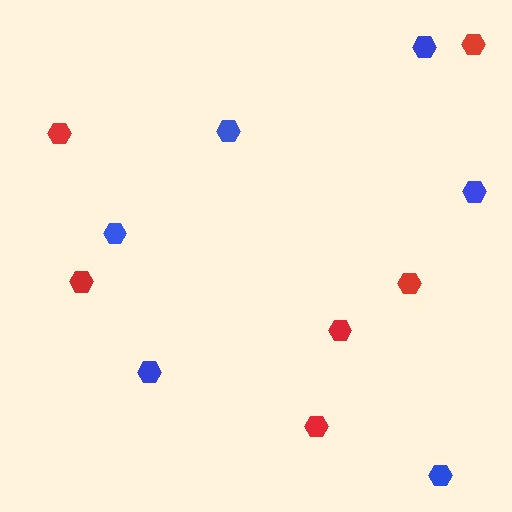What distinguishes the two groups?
There are 2 groups: one group of red hexagons (6) and one group of blue hexagons (6).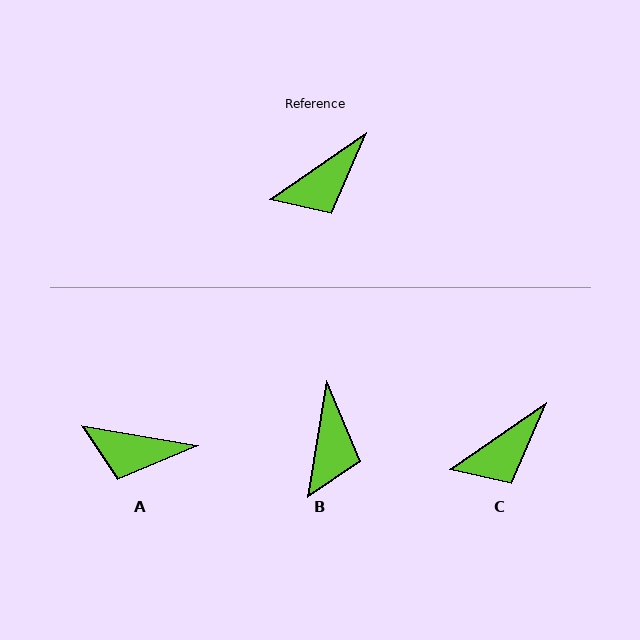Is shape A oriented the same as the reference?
No, it is off by about 44 degrees.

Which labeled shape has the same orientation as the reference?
C.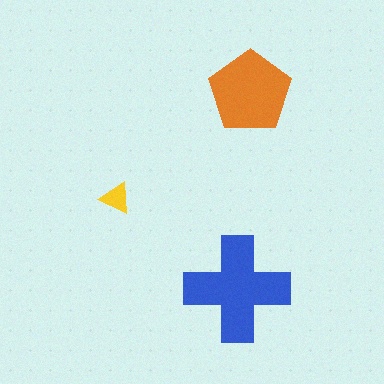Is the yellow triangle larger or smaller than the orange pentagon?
Smaller.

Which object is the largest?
The blue cross.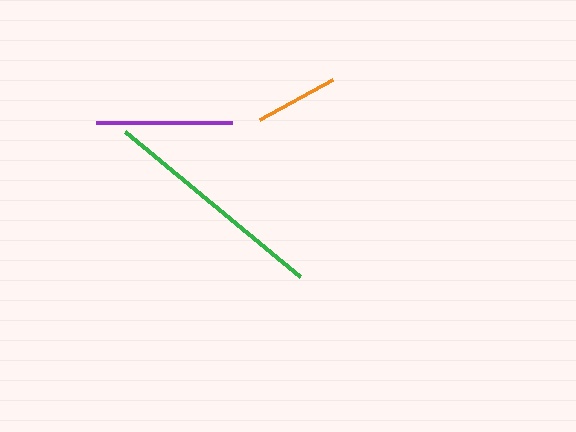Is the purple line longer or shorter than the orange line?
The purple line is longer than the orange line.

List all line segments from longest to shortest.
From longest to shortest: green, purple, orange.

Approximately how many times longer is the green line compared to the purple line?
The green line is approximately 1.7 times the length of the purple line.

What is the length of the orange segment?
The orange segment is approximately 82 pixels long.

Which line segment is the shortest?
The orange line is the shortest at approximately 82 pixels.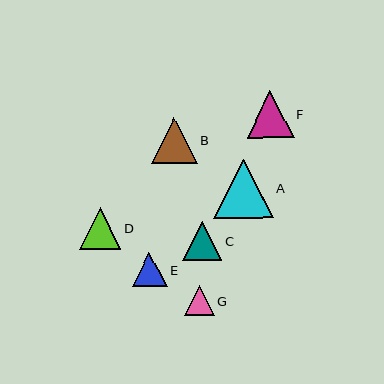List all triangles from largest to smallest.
From largest to smallest: A, F, B, D, C, E, G.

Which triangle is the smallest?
Triangle G is the smallest with a size of approximately 30 pixels.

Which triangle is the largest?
Triangle A is the largest with a size of approximately 59 pixels.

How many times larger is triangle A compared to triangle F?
Triangle A is approximately 1.3 times the size of triangle F.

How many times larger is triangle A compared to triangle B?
Triangle A is approximately 1.3 times the size of triangle B.